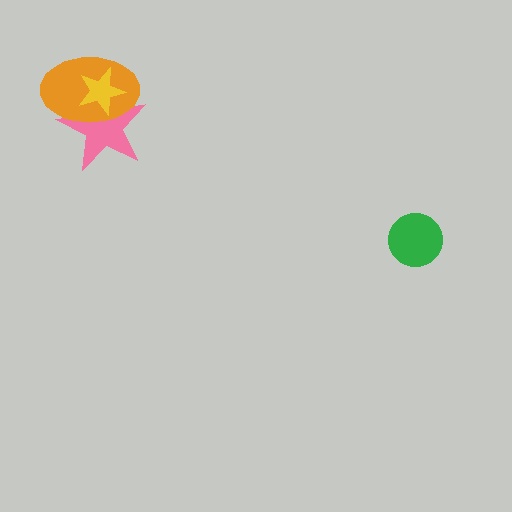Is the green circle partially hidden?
No, no other shape covers it.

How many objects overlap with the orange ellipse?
2 objects overlap with the orange ellipse.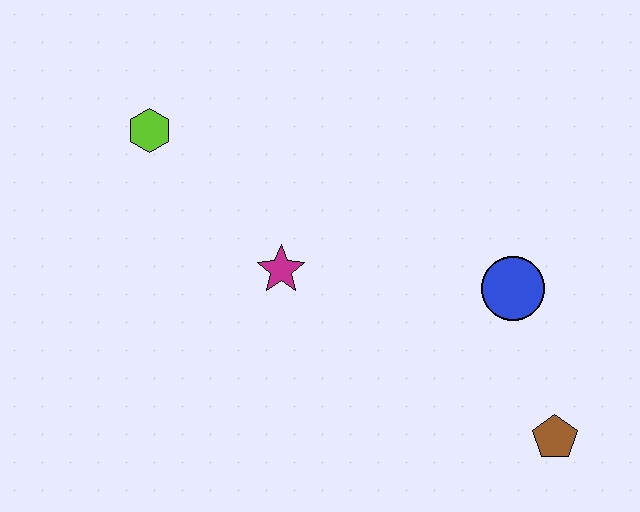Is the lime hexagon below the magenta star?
No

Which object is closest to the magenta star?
The lime hexagon is closest to the magenta star.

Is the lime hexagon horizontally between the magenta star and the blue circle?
No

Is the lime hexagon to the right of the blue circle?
No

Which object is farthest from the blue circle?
The lime hexagon is farthest from the blue circle.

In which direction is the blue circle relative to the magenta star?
The blue circle is to the right of the magenta star.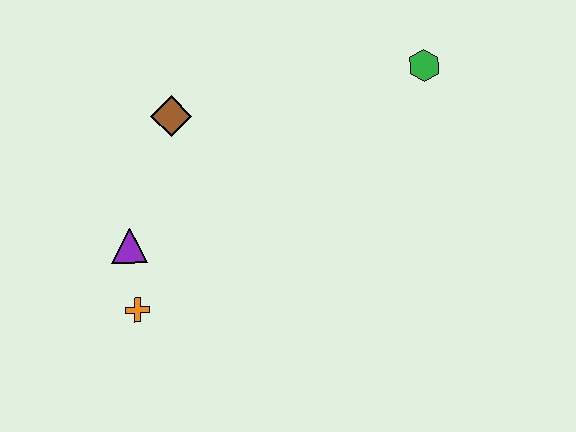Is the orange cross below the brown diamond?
Yes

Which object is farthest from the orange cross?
The green hexagon is farthest from the orange cross.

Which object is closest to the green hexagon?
The brown diamond is closest to the green hexagon.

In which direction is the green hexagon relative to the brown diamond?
The green hexagon is to the right of the brown diamond.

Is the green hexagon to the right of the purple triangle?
Yes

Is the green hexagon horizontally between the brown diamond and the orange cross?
No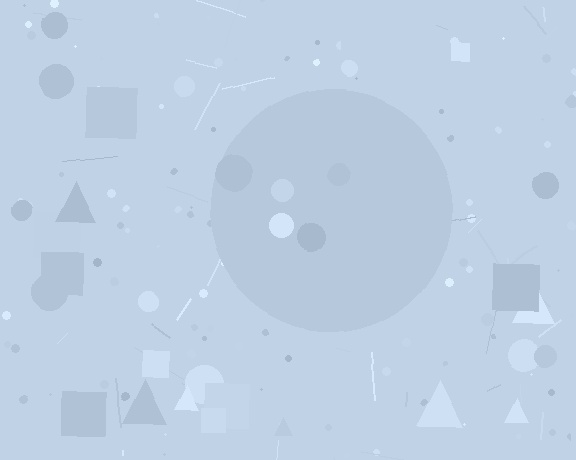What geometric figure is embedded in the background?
A circle is embedded in the background.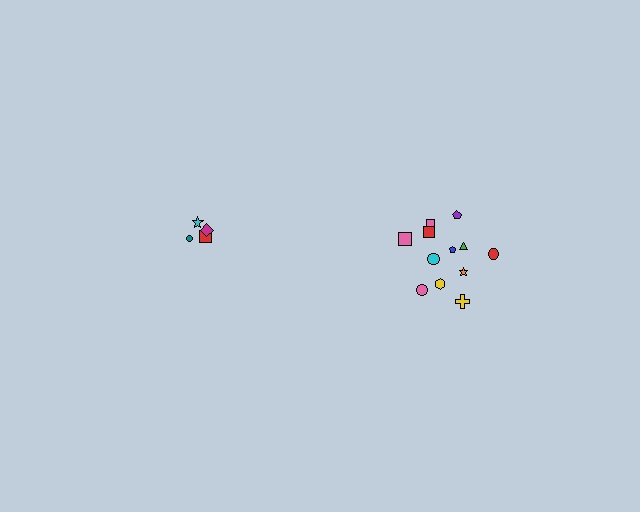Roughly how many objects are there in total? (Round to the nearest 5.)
Roughly 15 objects in total.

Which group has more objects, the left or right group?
The right group.